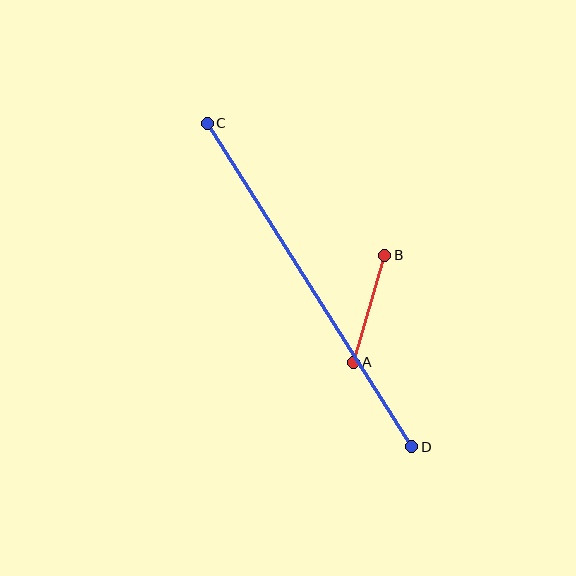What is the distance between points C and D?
The distance is approximately 383 pixels.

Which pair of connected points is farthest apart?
Points C and D are farthest apart.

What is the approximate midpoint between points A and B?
The midpoint is at approximately (369, 309) pixels.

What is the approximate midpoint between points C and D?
The midpoint is at approximately (310, 285) pixels.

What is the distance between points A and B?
The distance is approximately 112 pixels.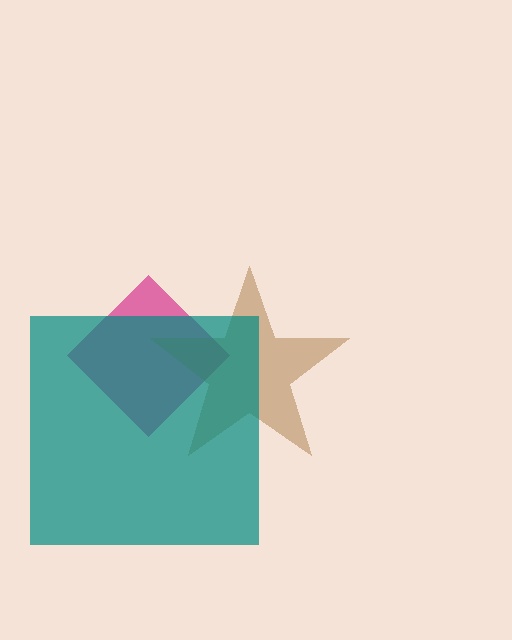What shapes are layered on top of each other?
The layered shapes are: a magenta diamond, a brown star, a teal square.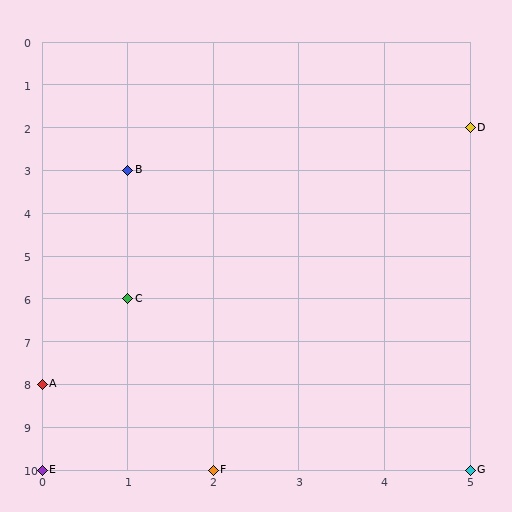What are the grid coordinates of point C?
Point C is at grid coordinates (1, 6).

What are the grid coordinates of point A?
Point A is at grid coordinates (0, 8).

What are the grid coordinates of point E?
Point E is at grid coordinates (0, 10).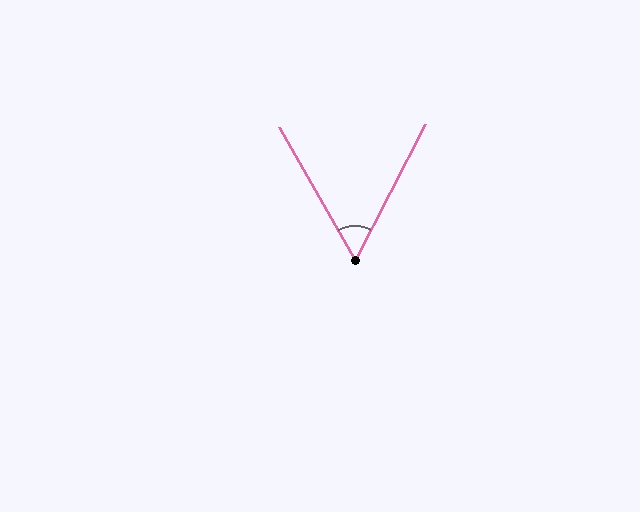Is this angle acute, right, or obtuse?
It is acute.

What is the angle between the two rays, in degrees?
Approximately 57 degrees.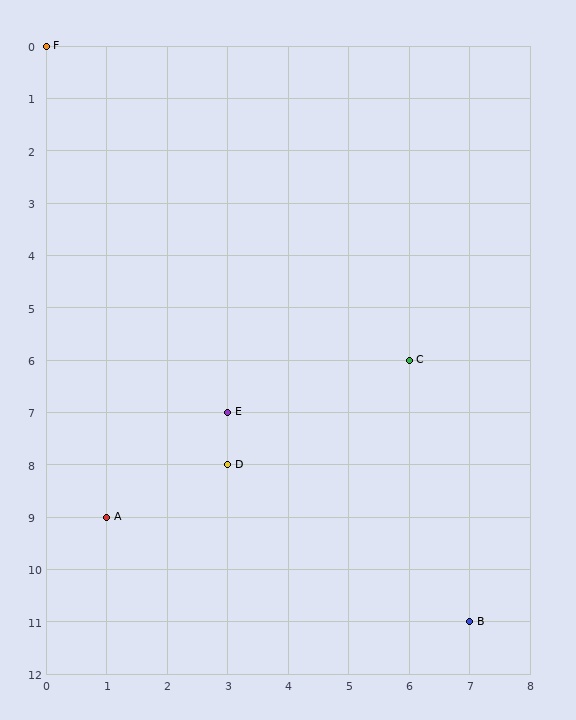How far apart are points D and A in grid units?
Points D and A are 2 columns and 1 row apart (about 2.2 grid units diagonally).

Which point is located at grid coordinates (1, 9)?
Point A is at (1, 9).